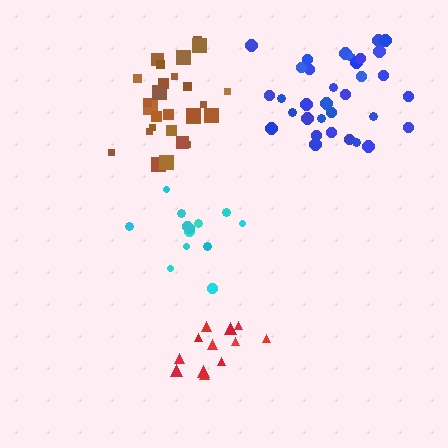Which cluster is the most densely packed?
Brown.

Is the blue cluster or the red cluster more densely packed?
Red.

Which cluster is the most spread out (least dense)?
Cyan.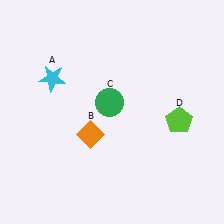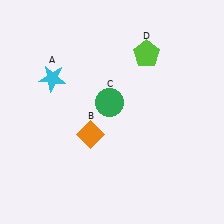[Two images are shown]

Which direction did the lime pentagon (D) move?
The lime pentagon (D) moved up.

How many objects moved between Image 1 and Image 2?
1 object moved between the two images.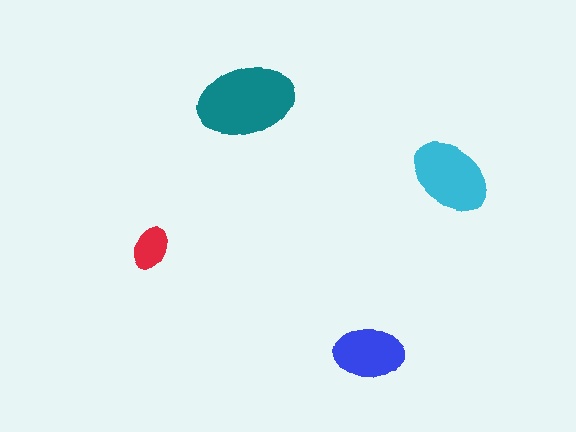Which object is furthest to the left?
The red ellipse is leftmost.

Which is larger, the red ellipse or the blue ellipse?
The blue one.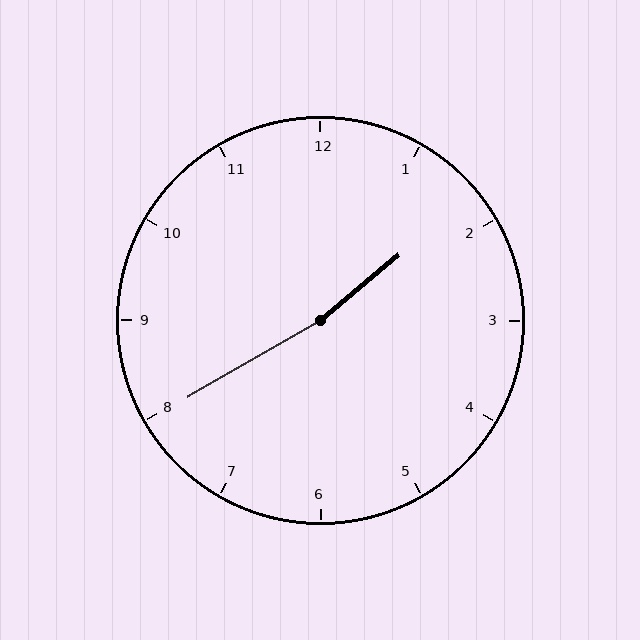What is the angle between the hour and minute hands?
Approximately 170 degrees.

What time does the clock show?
1:40.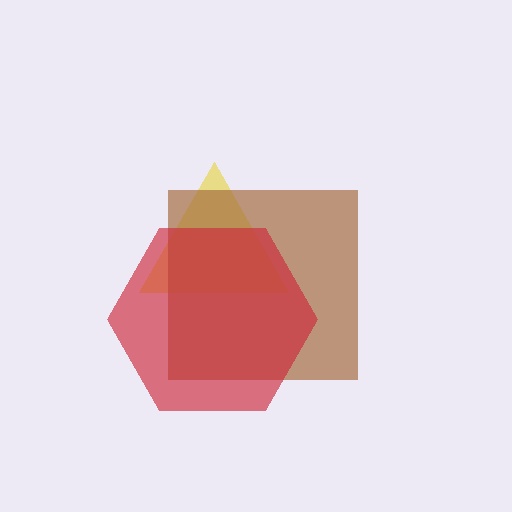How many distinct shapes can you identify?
There are 3 distinct shapes: a yellow triangle, a brown square, a red hexagon.